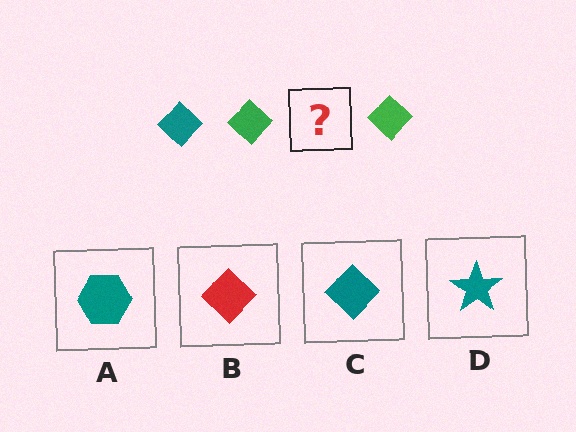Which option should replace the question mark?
Option C.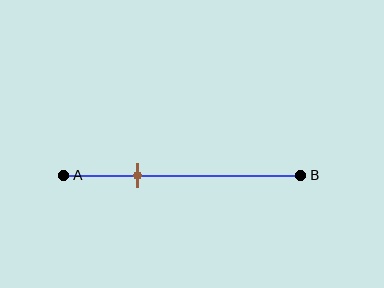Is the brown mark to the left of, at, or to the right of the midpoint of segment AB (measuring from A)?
The brown mark is to the left of the midpoint of segment AB.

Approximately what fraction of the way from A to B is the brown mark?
The brown mark is approximately 30% of the way from A to B.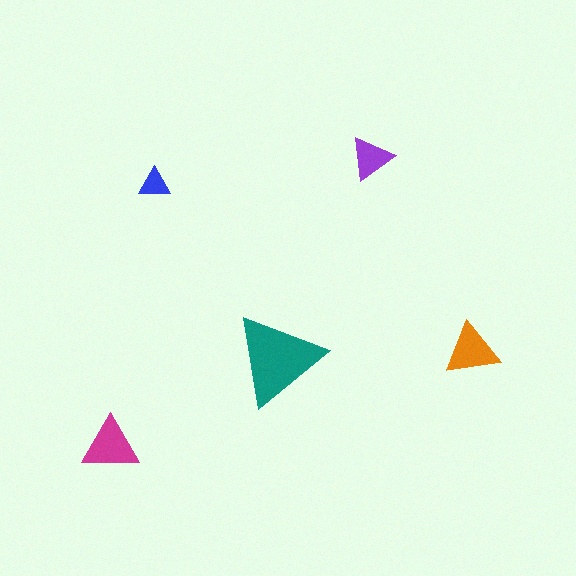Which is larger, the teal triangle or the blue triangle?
The teal one.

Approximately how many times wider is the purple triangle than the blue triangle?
About 1.5 times wider.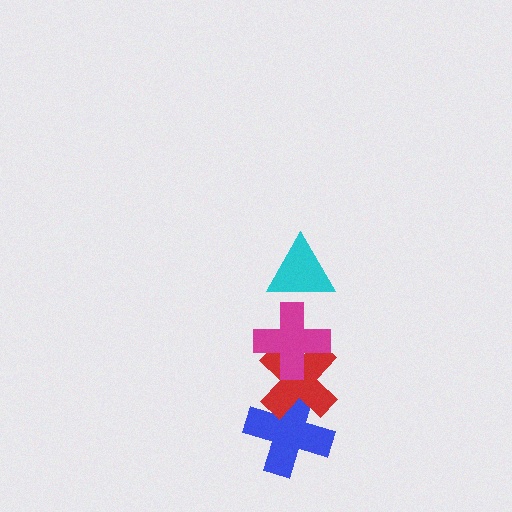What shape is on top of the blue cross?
The red cross is on top of the blue cross.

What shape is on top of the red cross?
The magenta cross is on top of the red cross.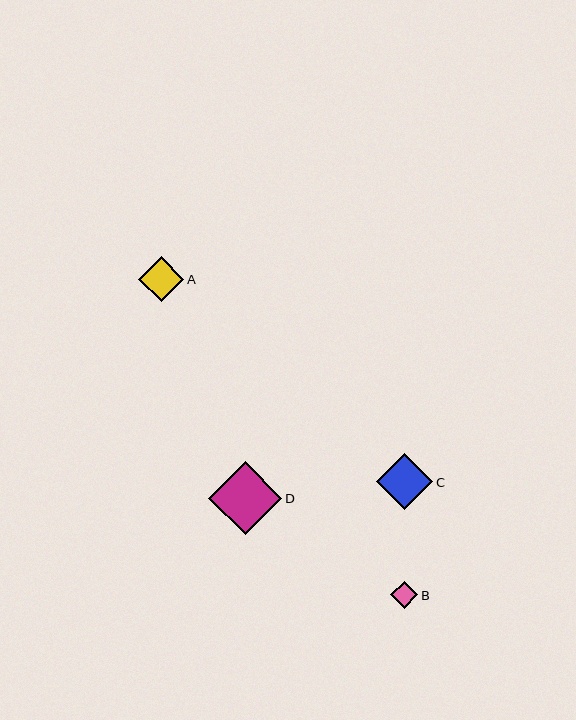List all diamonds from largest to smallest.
From largest to smallest: D, C, A, B.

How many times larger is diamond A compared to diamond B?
Diamond A is approximately 1.6 times the size of diamond B.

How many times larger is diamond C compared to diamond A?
Diamond C is approximately 1.3 times the size of diamond A.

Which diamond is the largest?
Diamond D is the largest with a size of approximately 74 pixels.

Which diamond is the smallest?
Diamond B is the smallest with a size of approximately 28 pixels.